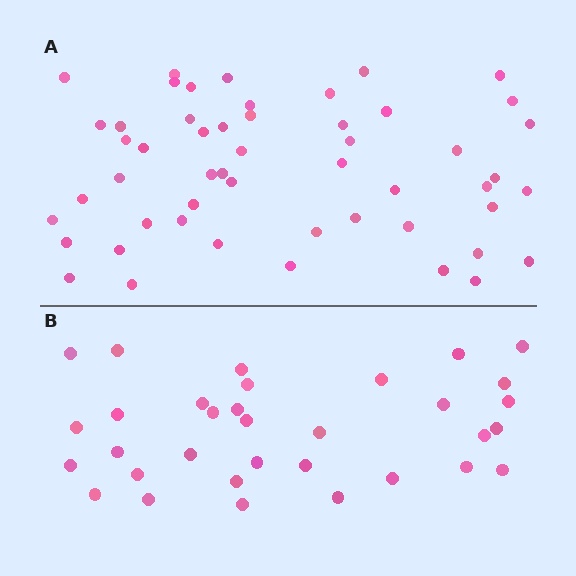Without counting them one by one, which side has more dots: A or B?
Region A (the top region) has more dots.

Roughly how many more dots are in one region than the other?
Region A has approximately 20 more dots than region B.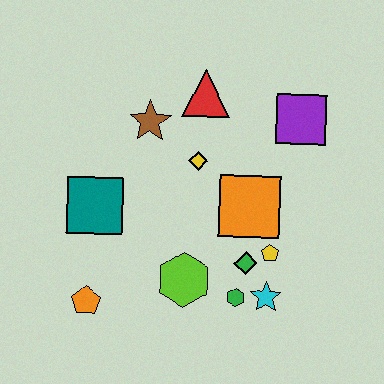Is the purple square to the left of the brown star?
No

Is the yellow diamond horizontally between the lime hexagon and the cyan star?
Yes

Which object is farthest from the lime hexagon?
The purple square is farthest from the lime hexagon.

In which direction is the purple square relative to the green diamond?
The purple square is above the green diamond.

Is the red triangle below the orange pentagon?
No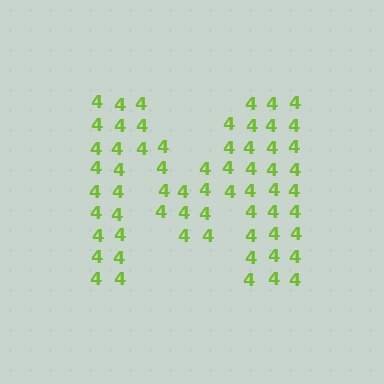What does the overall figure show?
The overall figure shows the letter M.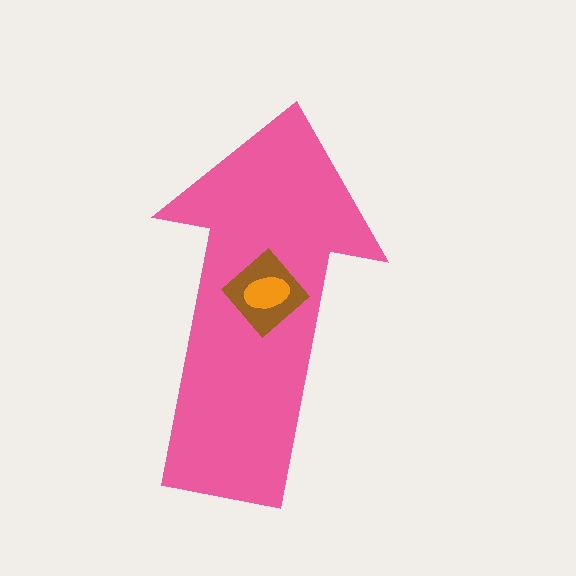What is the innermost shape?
The orange ellipse.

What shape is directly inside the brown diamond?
The orange ellipse.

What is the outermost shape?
The pink arrow.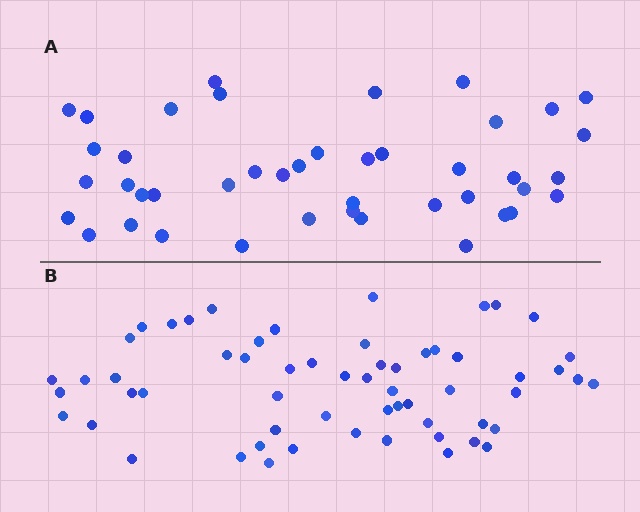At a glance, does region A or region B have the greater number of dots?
Region B (the bottom region) has more dots.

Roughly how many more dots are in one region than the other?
Region B has approximately 15 more dots than region A.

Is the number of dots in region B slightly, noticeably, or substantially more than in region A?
Region B has noticeably more, but not dramatically so. The ratio is roughly 1.4 to 1.